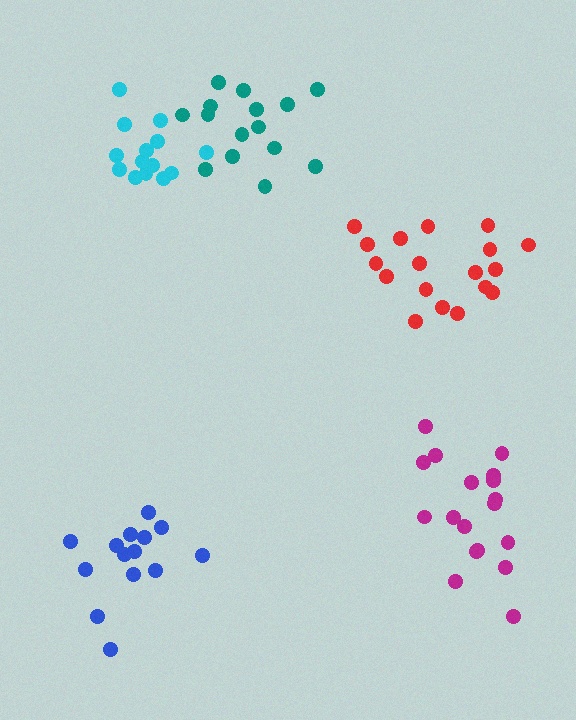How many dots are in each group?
Group 1: 14 dots, Group 2: 18 dots, Group 3: 15 dots, Group 4: 14 dots, Group 5: 18 dots (79 total).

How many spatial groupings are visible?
There are 5 spatial groupings.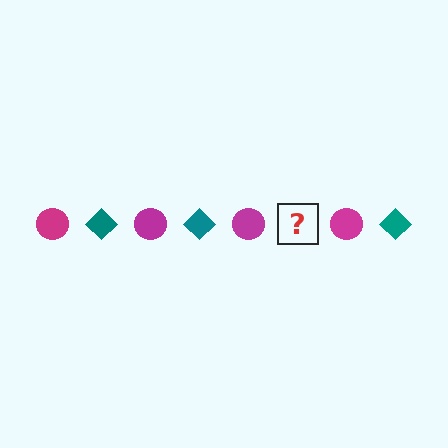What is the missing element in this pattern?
The missing element is a teal diamond.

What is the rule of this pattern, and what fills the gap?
The rule is that the pattern alternates between magenta circle and teal diamond. The gap should be filled with a teal diamond.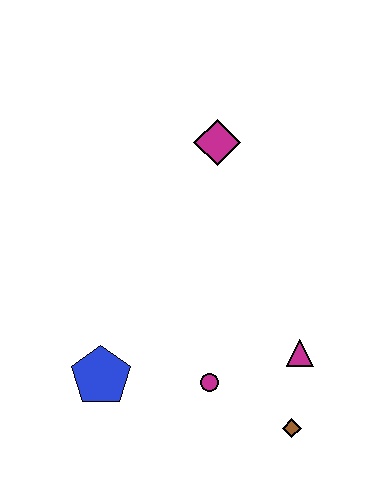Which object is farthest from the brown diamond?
The magenta diamond is farthest from the brown diamond.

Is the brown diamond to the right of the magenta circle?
Yes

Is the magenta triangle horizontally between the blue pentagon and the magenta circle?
No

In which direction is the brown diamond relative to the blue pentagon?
The brown diamond is to the right of the blue pentagon.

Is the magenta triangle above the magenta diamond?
No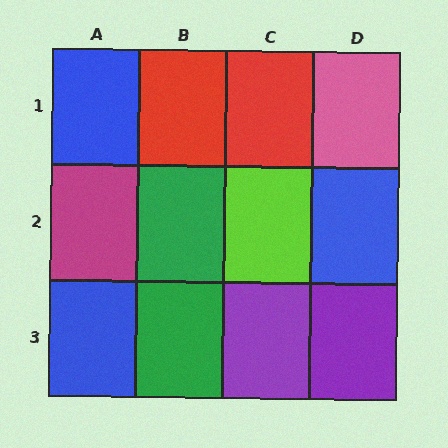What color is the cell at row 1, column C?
Red.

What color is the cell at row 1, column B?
Red.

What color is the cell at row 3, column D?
Purple.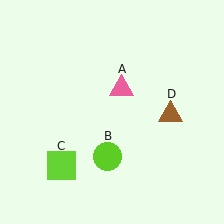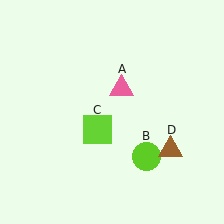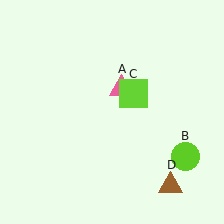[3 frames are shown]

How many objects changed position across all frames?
3 objects changed position: lime circle (object B), lime square (object C), brown triangle (object D).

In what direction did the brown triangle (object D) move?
The brown triangle (object D) moved down.